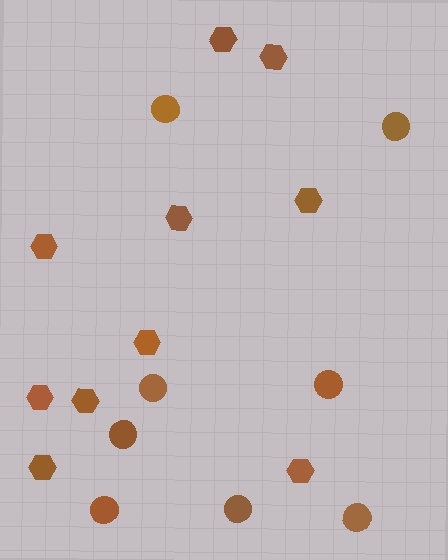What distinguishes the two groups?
There are 2 groups: one group of circles (8) and one group of hexagons (10).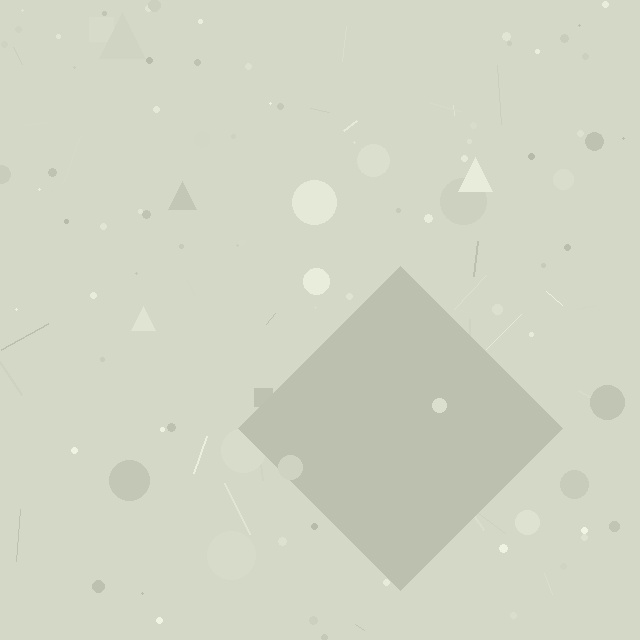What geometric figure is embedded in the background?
A diamond is embedded in the background.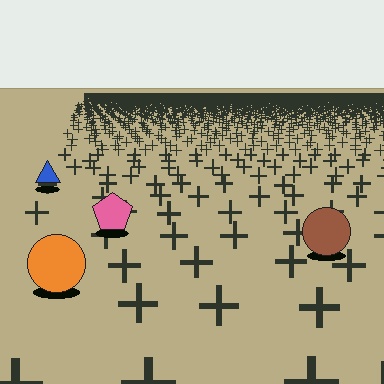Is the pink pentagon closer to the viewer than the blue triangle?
Yes. The pink pentagon is closer — you can tell from the texture gradient: the ground texture is coarser near it.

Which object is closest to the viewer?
The orange circle is closest. The texture marks near it are larger and more spread out.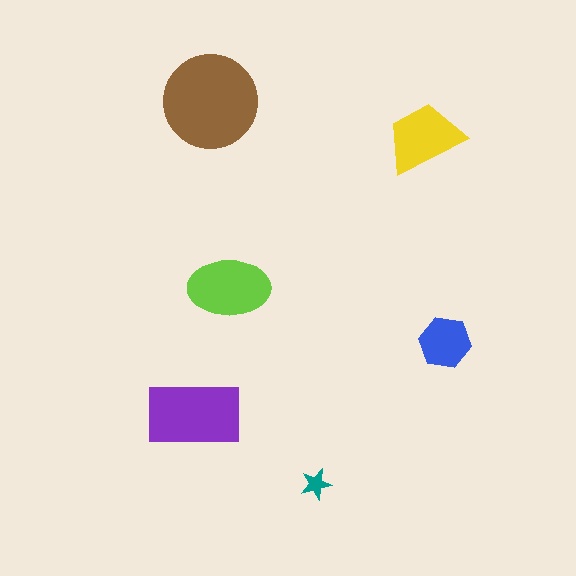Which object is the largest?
The brown circle.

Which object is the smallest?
The teal star.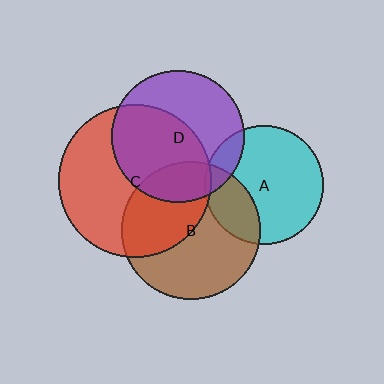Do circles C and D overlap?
Yes.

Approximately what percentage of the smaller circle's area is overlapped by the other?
Approximately 55%.